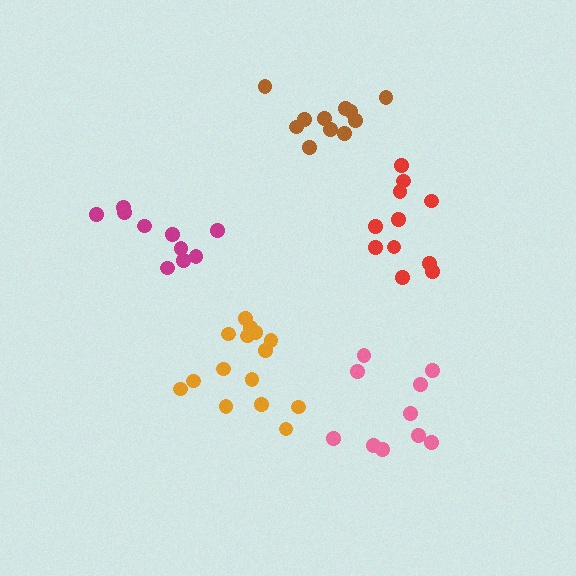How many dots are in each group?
Group 1: 15 dots, Group 2: 10 dots, Group 3: 11 dots, Group 4: 10 dots, Group 5: 11 dots (57 total).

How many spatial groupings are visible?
There are 5 spatial groupings.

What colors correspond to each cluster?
The clusters are colored: orange, pink, brown, magenta, red.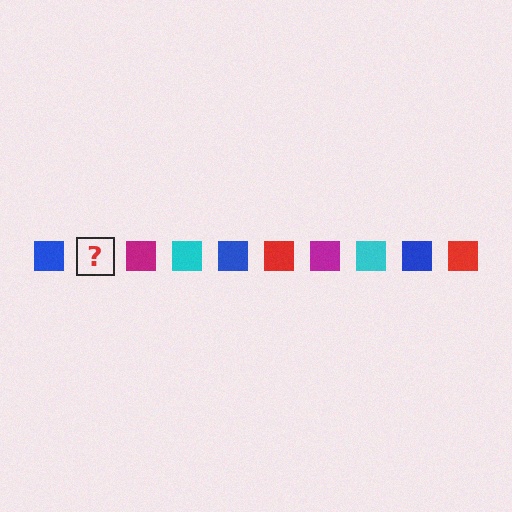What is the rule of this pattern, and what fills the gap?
The rule is that the pattern cycles through blue, red, magenta, cyan squares. The gap should be filled with a red square.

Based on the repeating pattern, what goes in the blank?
The blank should be a red square.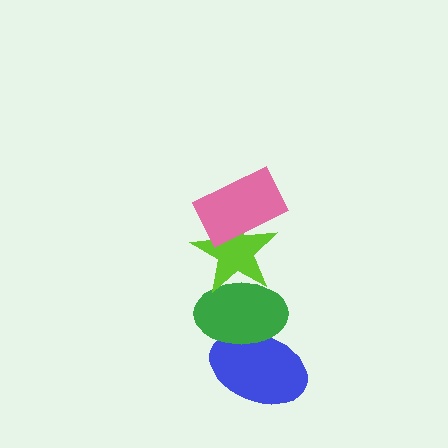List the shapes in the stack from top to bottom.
From top to bottom: the pink rectangle, the lime star, the green ellipse, the blue ellipse.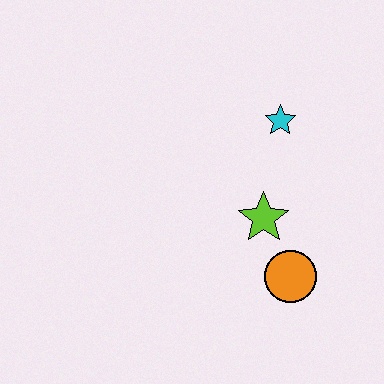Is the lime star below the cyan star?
Yes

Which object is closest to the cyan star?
The lime star is closest to the cyan star.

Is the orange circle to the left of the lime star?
No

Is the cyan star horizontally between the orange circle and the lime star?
Yes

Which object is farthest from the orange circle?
The cyan star is farthest from the orange circle.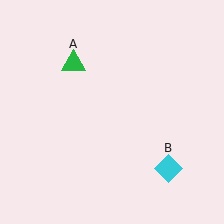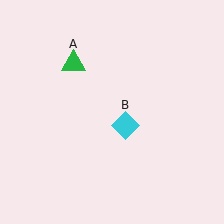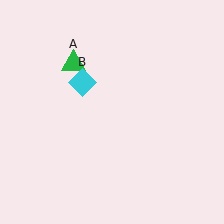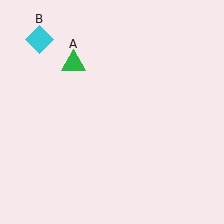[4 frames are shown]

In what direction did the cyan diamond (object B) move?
The cyan diamond (object B) moved up and to the left.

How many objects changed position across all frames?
1 object changed position: cyan diamond (object B).